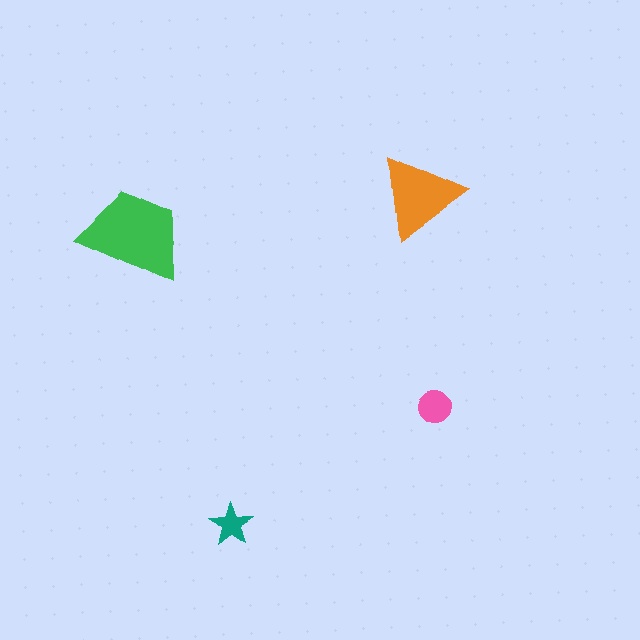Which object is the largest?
The green trapezoid.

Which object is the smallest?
The teal star.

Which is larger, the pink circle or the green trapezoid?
The green trapezoid.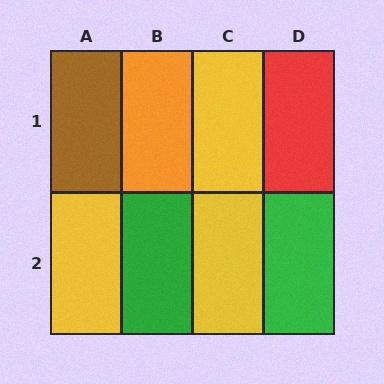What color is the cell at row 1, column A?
Brown.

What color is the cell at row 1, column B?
Orange.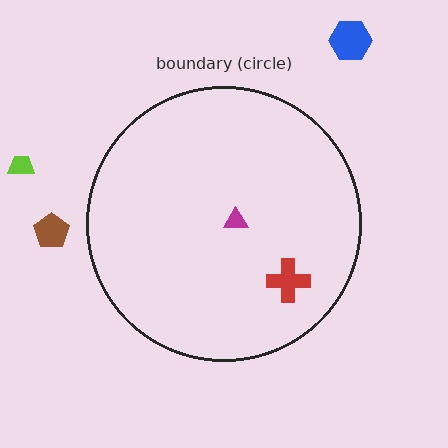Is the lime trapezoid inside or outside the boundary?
Outside.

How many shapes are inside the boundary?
2 inside, 3 outside.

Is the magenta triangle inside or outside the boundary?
Inside.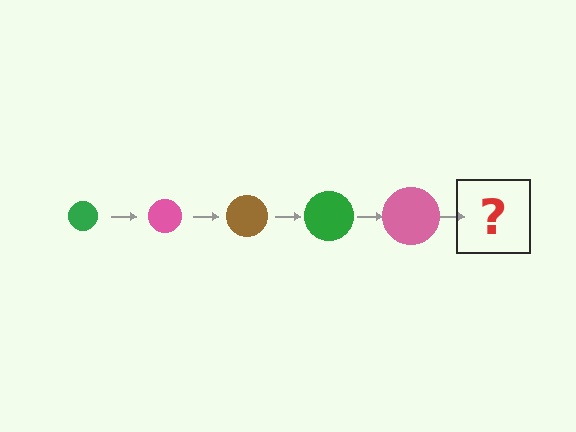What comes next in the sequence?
The next element should be a brown circle, larger than the previous one.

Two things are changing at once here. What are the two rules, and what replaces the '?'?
The two rules are that the circle grows larger each step and the color cycles through green, pink, and brown. The '?' should be a brown circle, larger than the previous one.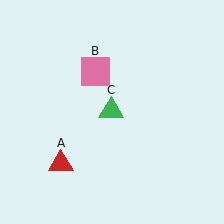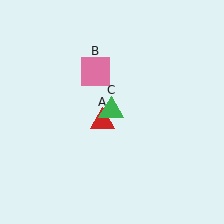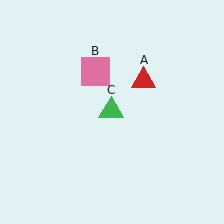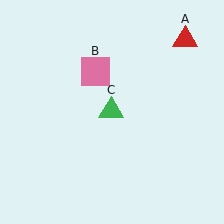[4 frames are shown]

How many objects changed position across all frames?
1 object changed position: red triangle (object A).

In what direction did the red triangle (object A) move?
The red triangle (object A) moved up and to the right.